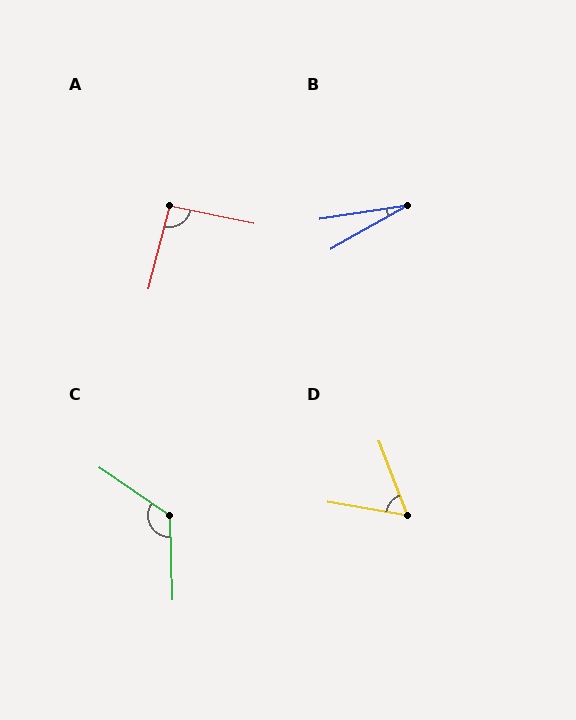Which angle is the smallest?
B, at approximately 21 degrees.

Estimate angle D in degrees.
Approximately 59 degrees.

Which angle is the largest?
C, at approximately 126 degrees.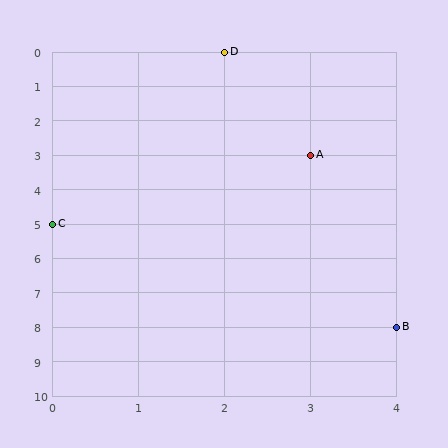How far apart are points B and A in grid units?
Points B and A are 1 column and 5 rows apart (about 5.1 grid units diagonally).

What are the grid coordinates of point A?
Point A is at grid coordinates (3, 3).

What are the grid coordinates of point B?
Point B is at grid coordinates (4, 8).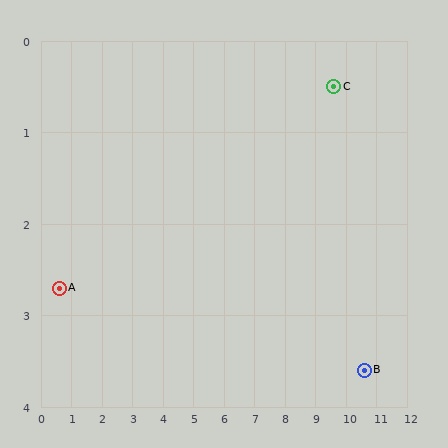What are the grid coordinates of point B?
Point B is at approximately (10.6, 3.6).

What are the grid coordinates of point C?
Point C is at approximately (9.6, 0.5).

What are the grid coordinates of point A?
Point A is at approximately (0.6, 2.7).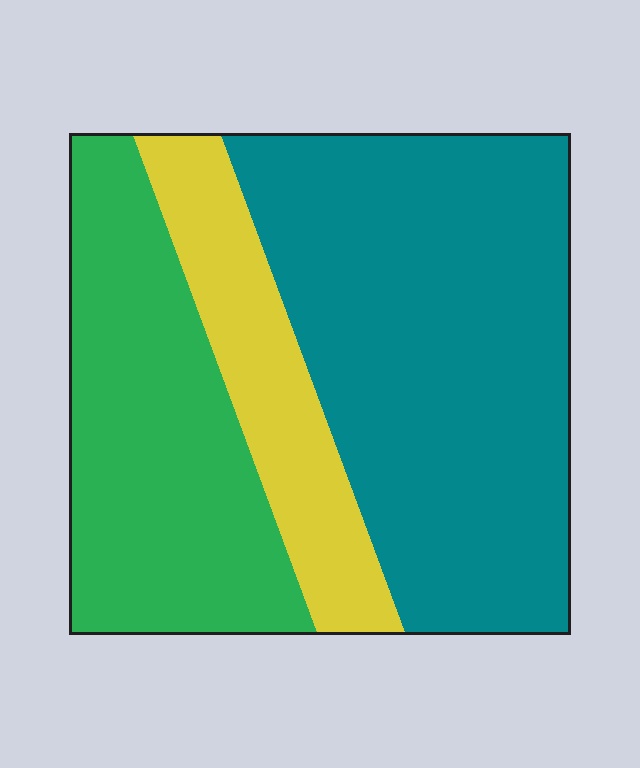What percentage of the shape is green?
Green takes up about one third (1/3) of the shape.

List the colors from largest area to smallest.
From largest to smallest: teal, green, yellow.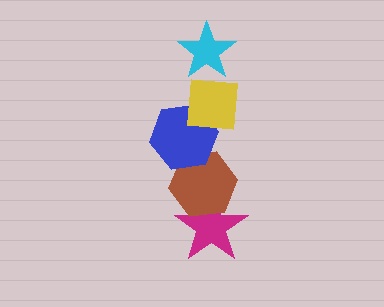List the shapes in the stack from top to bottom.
From top to bottom: the cyan star, the yellow square, the blue hexagon, the brown hexagon, the magenta star.